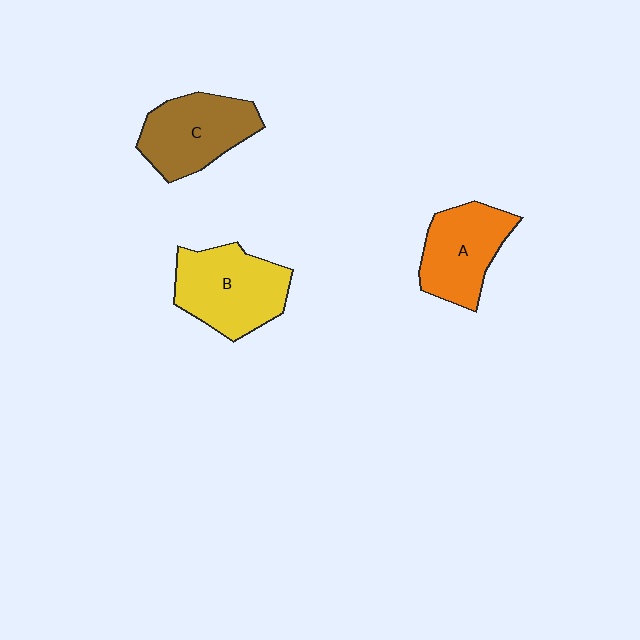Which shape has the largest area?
Shape B (yellow).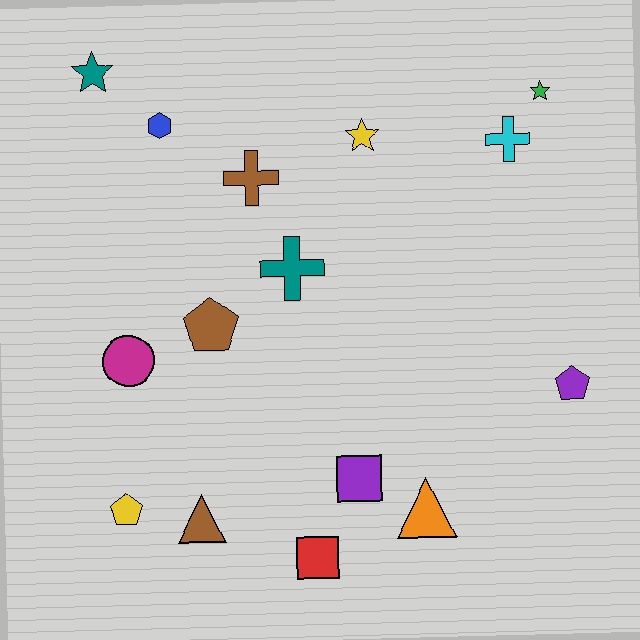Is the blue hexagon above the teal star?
No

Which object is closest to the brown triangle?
The yellow pentagon is closest to the brown triangle.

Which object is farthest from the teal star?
The purple pentagon is farthest from the teal star.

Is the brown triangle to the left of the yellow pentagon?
No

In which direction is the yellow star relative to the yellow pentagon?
The yellow star is above the yellow pentagon.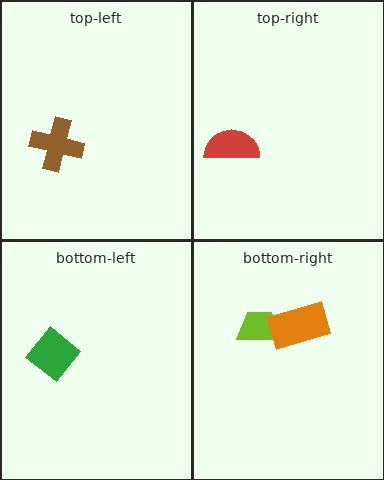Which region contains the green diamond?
The bottom-left region.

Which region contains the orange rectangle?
The bottom-right region.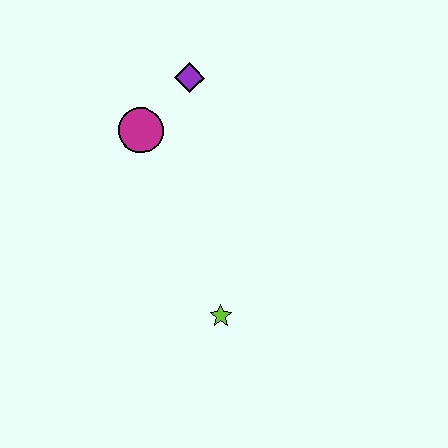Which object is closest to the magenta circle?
The purple diamond is closest to the magenta circle.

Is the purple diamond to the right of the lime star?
No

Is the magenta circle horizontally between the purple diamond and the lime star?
No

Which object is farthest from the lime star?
The purple diamond is farthest from the lime star.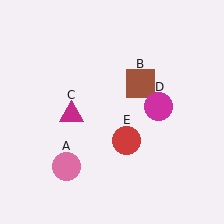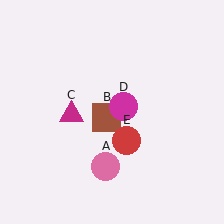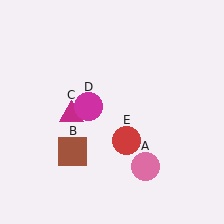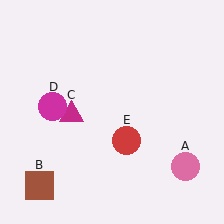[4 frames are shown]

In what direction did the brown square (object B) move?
The brown square (object B) moved down and to the left.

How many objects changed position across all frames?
3 objects changed position: pink circle (object A), brown square (object B), magenta circle (object D).